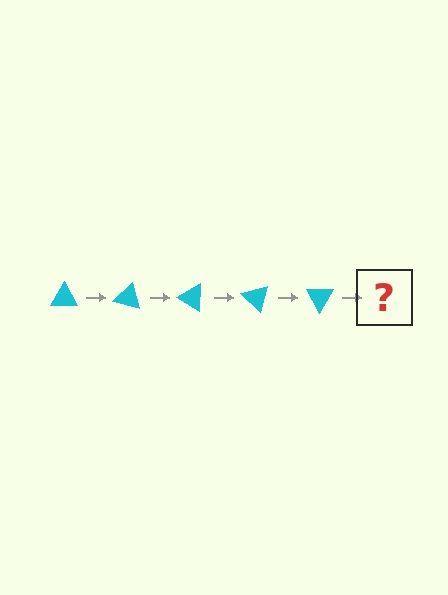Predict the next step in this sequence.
The next step is a cyan triangle rotated 75 degrees.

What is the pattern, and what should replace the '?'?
The pattern is that the triangle rotates 15 degrees each step. The '?' should be a cyan triangle rotated 75 degrees.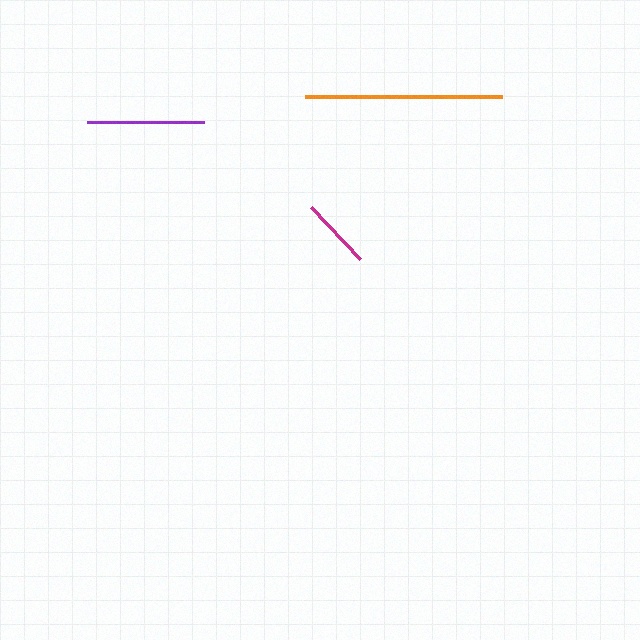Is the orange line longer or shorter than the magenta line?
The orange line is longer than the magenta line.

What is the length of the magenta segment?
The magenta segment is approximately 71 pixels long.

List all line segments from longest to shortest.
From longest to shortest: orange, purple, magenta.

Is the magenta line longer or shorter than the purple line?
The purple line is longer than the magenta line.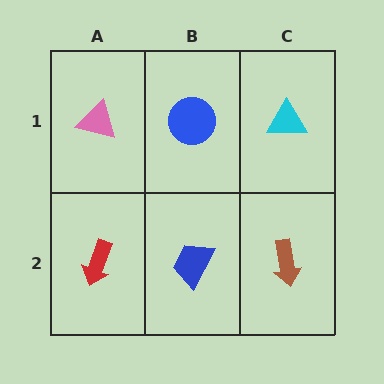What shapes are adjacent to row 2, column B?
A blue circle (row 1, column B), a red arrow (row 2, column A), a brown arrow (row 2, column C).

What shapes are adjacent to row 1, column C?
A brown arrow (row 2, column C), a blue circle (row 1, column B).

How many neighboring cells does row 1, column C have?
2.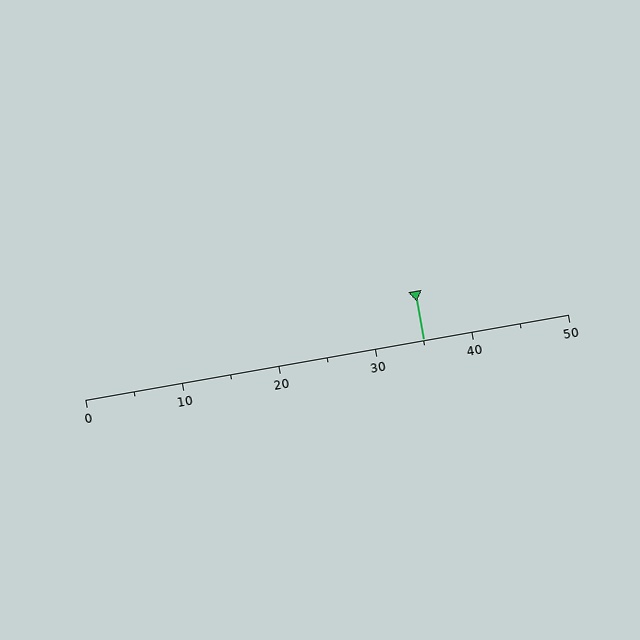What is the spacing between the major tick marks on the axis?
The major ticks are spaced 10 apart.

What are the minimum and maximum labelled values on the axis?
The axis runs from 0 to 50.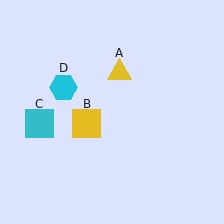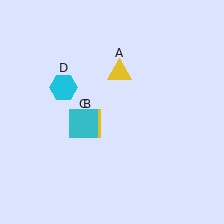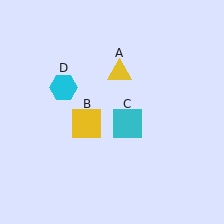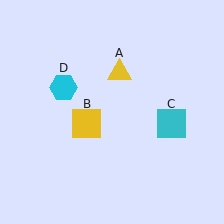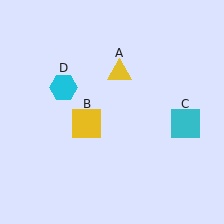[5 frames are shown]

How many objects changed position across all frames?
1 object changed position: cyan square (object C).